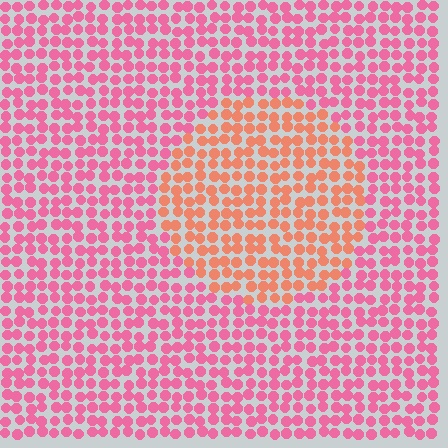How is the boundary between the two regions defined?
The boundary is defined purely by a slight shift in hue (about 38 degrees). Spacing, size, and orientation are identical on both sides.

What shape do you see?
I see a circle.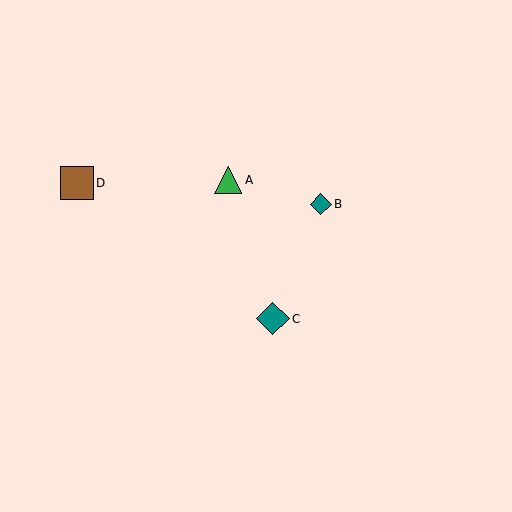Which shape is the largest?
The brown square (labeled D) is the largest.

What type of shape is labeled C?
Shape C is a teal diamond.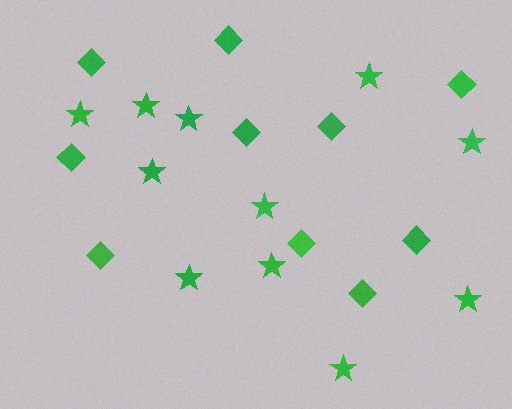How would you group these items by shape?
There are 2 groups: one group of diamonds (10) and one group of stars (11).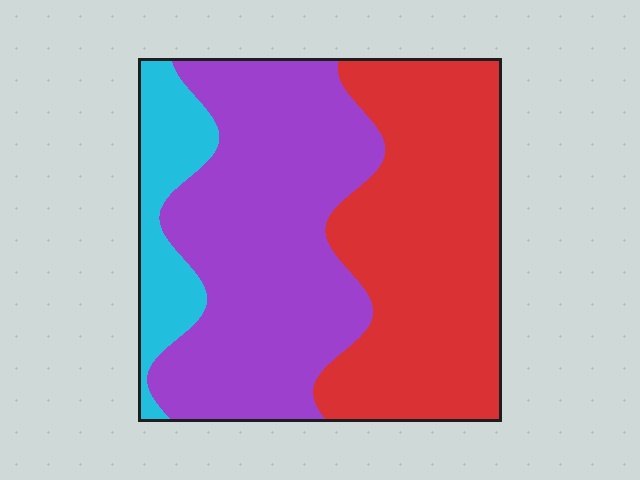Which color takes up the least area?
Cyan, at roughly 10%.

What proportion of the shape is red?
Red takes up about two fifths (2/5) of the shape.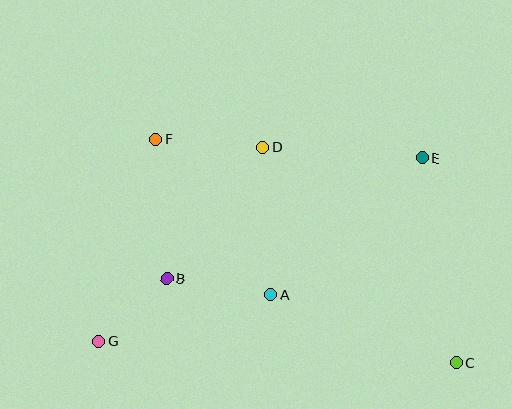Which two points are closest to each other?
Points B and G are closest to each other.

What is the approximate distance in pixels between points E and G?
The distance between E and G is approximately 371 pixels.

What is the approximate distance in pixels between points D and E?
The distance between D and E is approximately 160 pixels.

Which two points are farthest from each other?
Points C and F are farthest from each other.